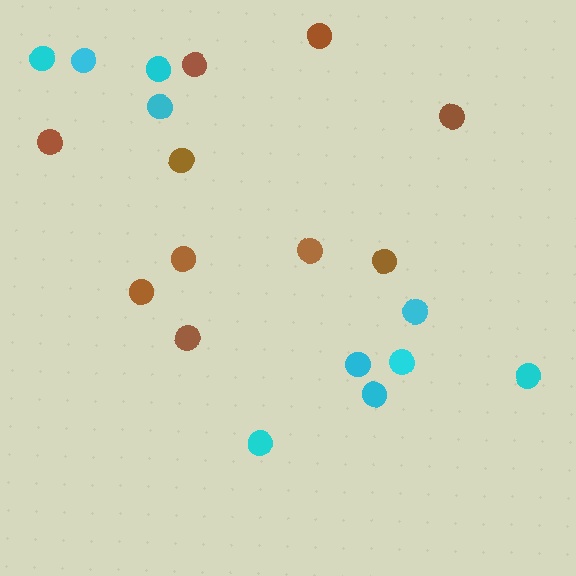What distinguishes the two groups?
There are 2 groups: one group of brown circles (10) and one group of cyan circles (10).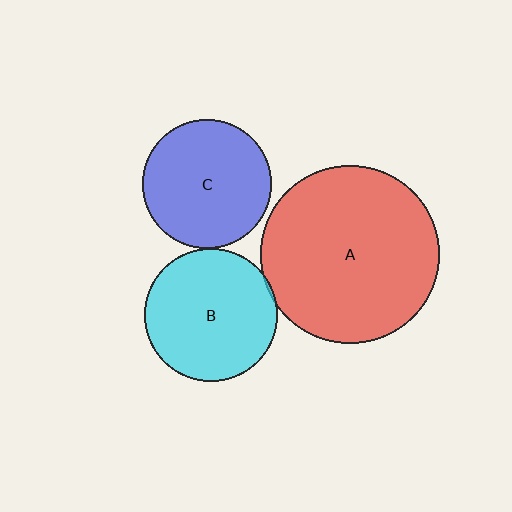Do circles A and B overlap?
Yes.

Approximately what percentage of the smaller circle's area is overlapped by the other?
Approximately 5%.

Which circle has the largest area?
Circle A (red).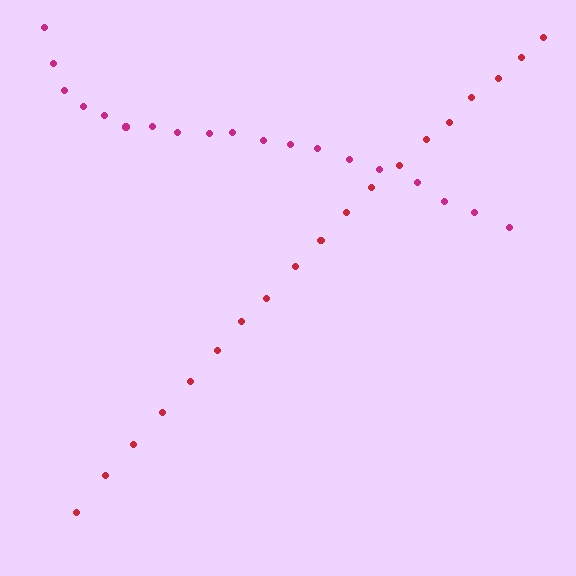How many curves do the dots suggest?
There are 2 distinct paths.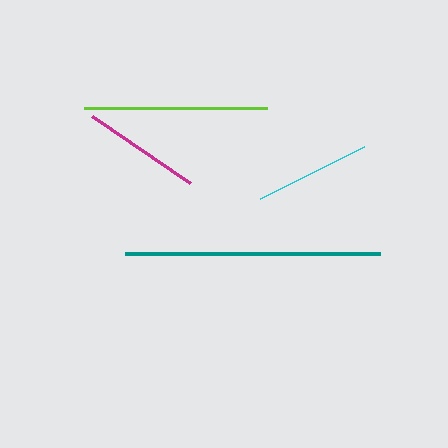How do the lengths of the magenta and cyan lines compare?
The magenta and cyan lines are approximately the same length.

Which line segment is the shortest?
The cyan line is the shortest at approximately 117 pixels.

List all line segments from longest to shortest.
From longest to shortest: teal, lime, magenta, cyan.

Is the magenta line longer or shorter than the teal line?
The teal line is longer than the magenta line.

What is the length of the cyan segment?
The cyan segment is approximately 117 pixels long.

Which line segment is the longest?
The teal line is the longest at approximately 255 pixels.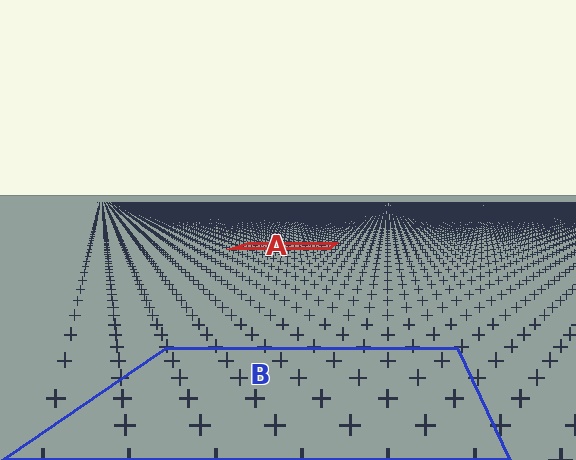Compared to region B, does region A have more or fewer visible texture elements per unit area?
Region A has more texture elements per unit area — they are packed more densely because it is farther away.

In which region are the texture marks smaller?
The texture marks are smaller in region A, because it is farther away.